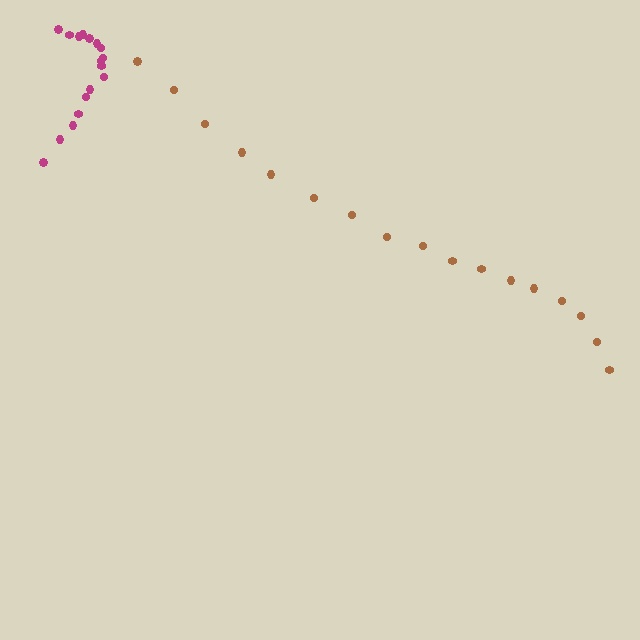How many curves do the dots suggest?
There are 2 distinct paths.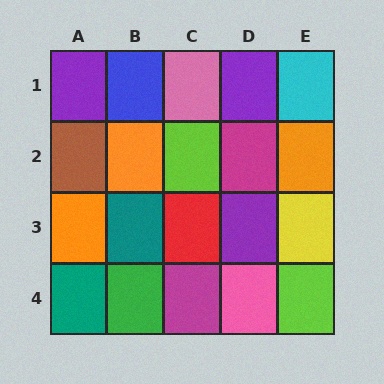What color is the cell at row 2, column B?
Orange.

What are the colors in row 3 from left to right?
Orange, teal, red, purple, yellow.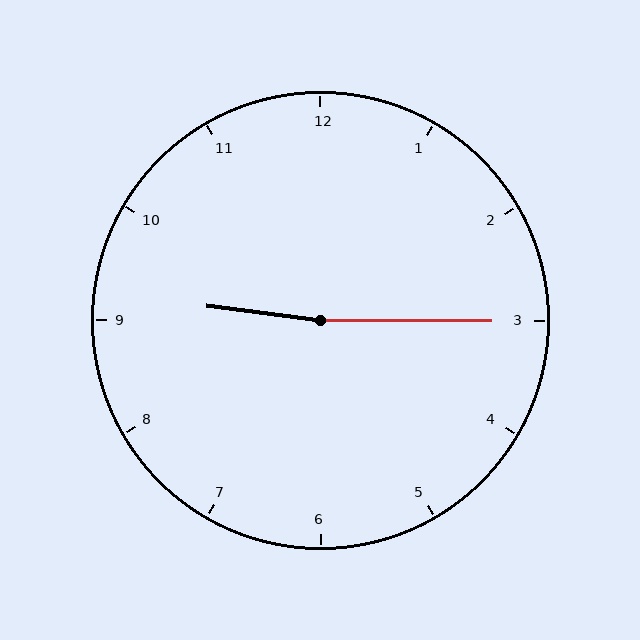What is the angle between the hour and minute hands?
Approximately 172 degrees.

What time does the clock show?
9:15.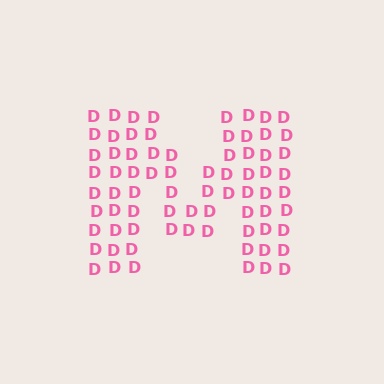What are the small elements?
The small elements are letter D's.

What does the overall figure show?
The overall figure shows the letter M.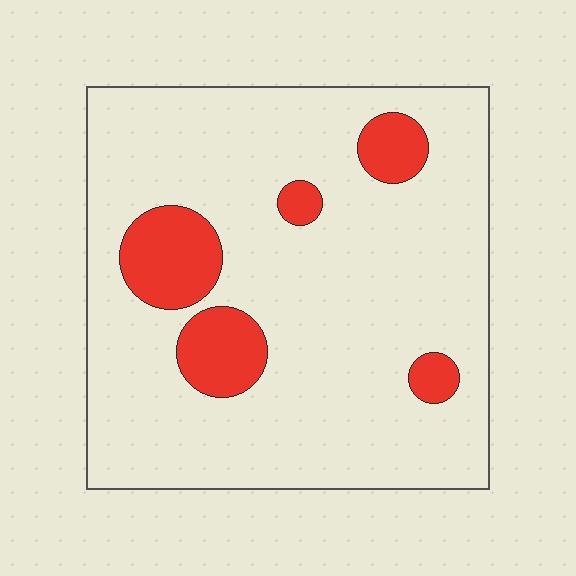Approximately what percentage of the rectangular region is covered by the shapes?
Approximately 15%.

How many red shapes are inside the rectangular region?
5.